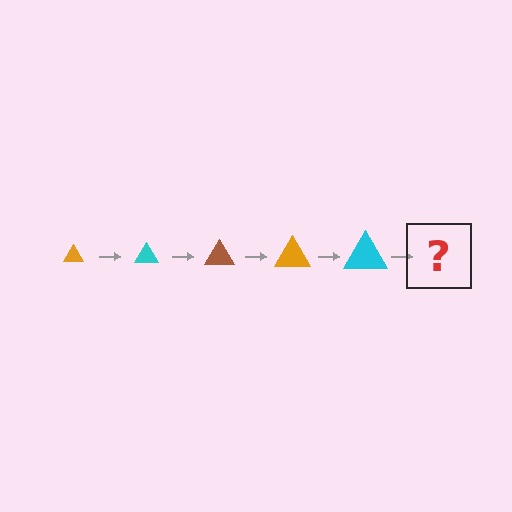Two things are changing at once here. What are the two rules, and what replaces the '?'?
The two rules are that the triangle grows larger each step and the color cycles through orange, cyan, and brown. The '?' should be a brown triangle, larger than the previous one.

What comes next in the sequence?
The next element should be a brown triangle, larger than the previous one.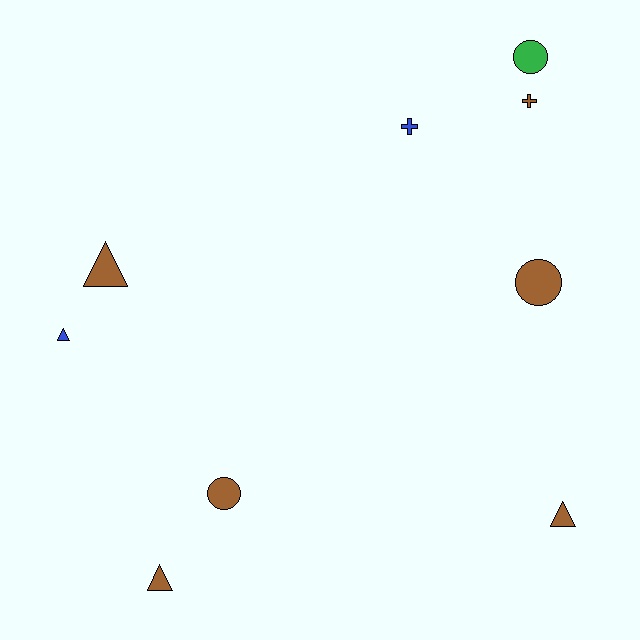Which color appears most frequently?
Brown, with 6 objects.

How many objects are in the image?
There are 9 objects.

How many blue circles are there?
There are no blue circles.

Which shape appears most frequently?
Triangle, with 4 objects.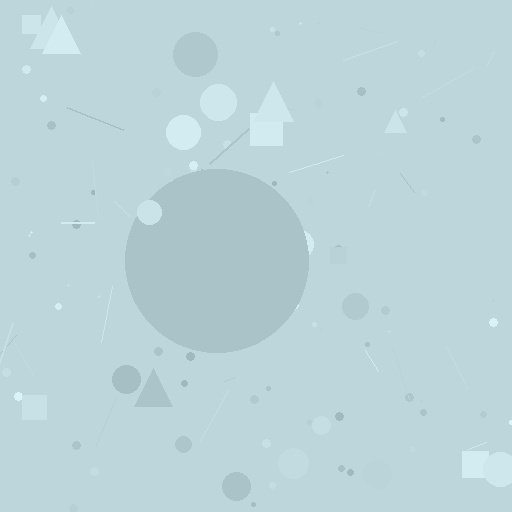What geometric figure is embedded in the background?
A circle is embedded in the background.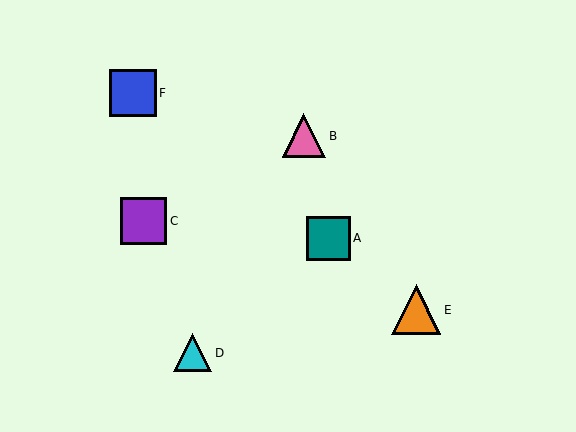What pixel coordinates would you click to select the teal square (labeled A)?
Click at (328, 238) to select the teal square A.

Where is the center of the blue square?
The center of the blue square is at (133, 93).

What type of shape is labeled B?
Shape B is a pink triangle.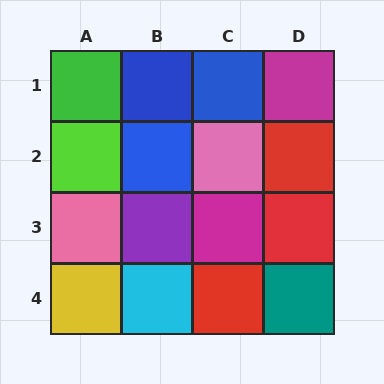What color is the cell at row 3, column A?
Pink.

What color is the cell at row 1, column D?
Magenta.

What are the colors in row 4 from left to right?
Yellow, cyan, red, teal.